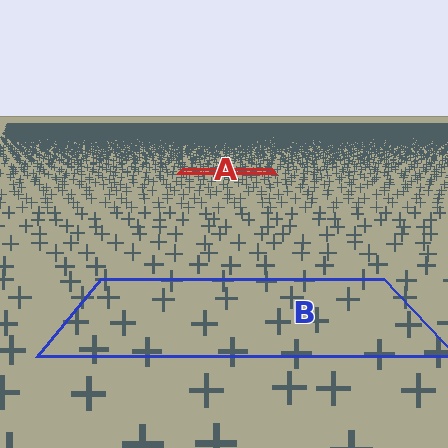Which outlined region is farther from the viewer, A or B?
Region A is farther from the viewer — the texture elements inside it appear smaller and more densely packed.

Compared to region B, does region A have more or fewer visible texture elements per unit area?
Region A has more texture elements per unit area — they are packed more densely because it is farther away.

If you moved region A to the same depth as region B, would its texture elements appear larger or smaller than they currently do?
They would appear larger. At a closer depth, the same texture elements are projected at a bigger on-screen size.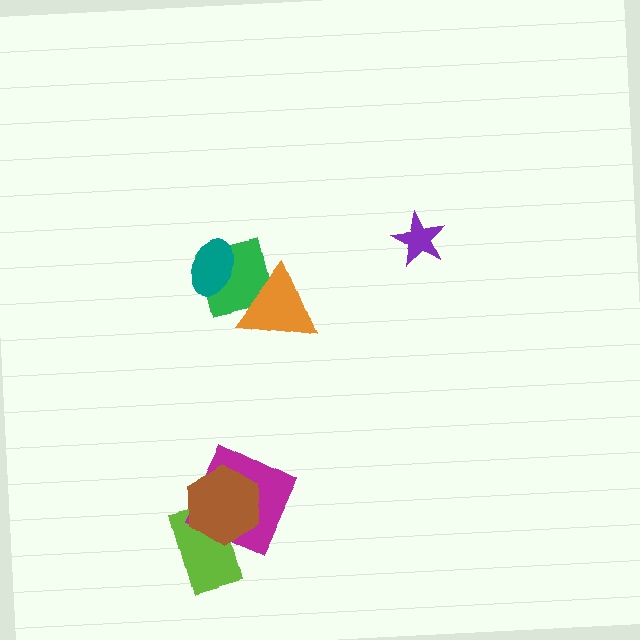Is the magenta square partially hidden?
Yes, it is partially covered by another shape.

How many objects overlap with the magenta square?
2 objects overlap with the magenta square.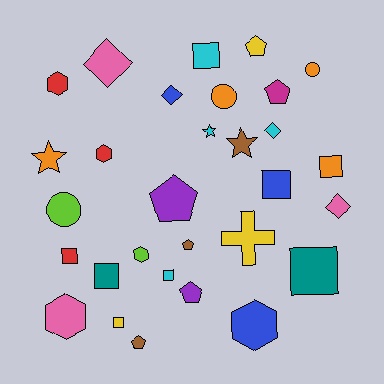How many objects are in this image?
There are 30 objects.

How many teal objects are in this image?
There are 2 teal objects.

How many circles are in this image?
There are 3 circles.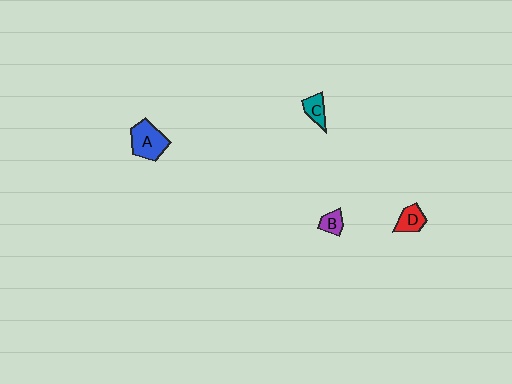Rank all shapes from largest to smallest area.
From largest to smallest: A (blue), D (red), C (teal), B (purple).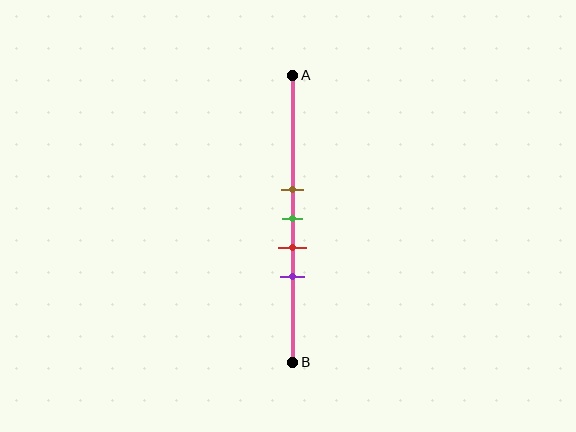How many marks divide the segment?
There are 4 marks dividing the segment.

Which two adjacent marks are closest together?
The brown and green marks are the closest adjacent pair.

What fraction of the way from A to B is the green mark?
The green mark is approximately 50% (0.5) of the way from A to B.